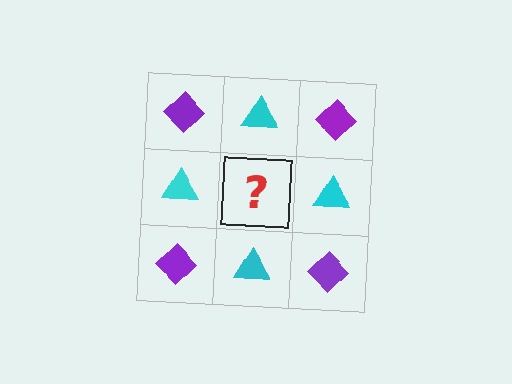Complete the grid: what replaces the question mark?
The question mark should be replaced with a purple diamond.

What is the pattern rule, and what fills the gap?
The rule is that it alternates purple diamond and cyan triangle in a checkerboard pattern. The gap should be filled with a purple diamond.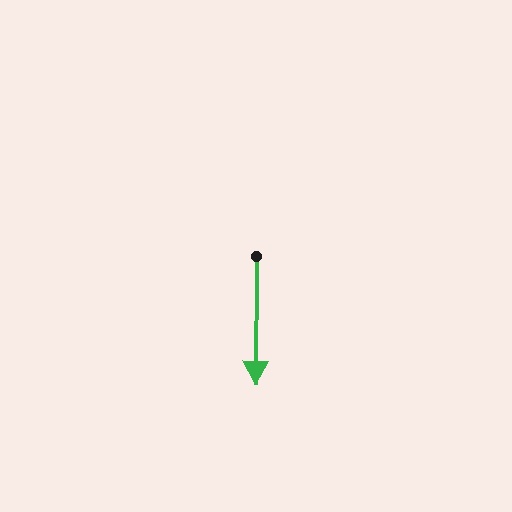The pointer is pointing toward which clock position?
Roughly 6 o'clock.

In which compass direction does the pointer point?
South.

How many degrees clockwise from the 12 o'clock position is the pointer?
Approximately 180 degrees.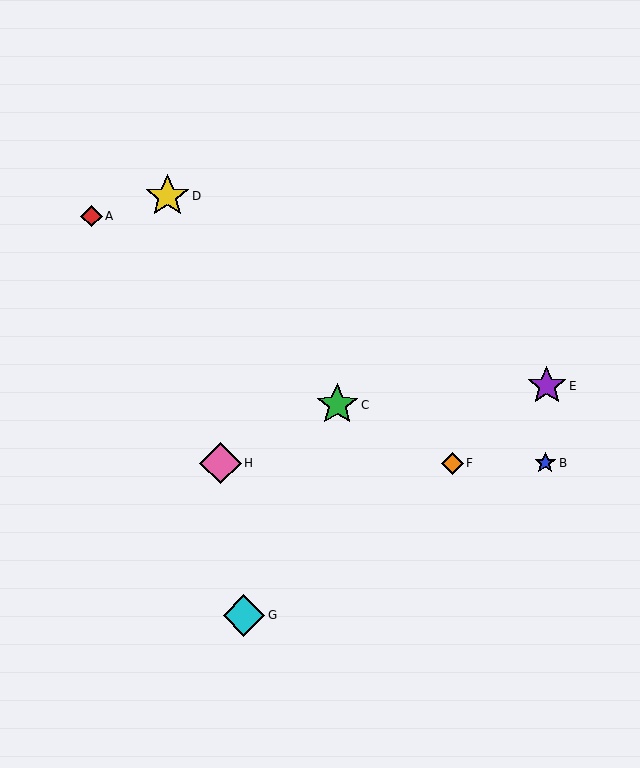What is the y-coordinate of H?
Object H is at y≈463.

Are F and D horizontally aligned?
No, F is at y≈463 and D is at y≈196.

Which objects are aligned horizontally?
Objects B, F, H are aligned horizontally.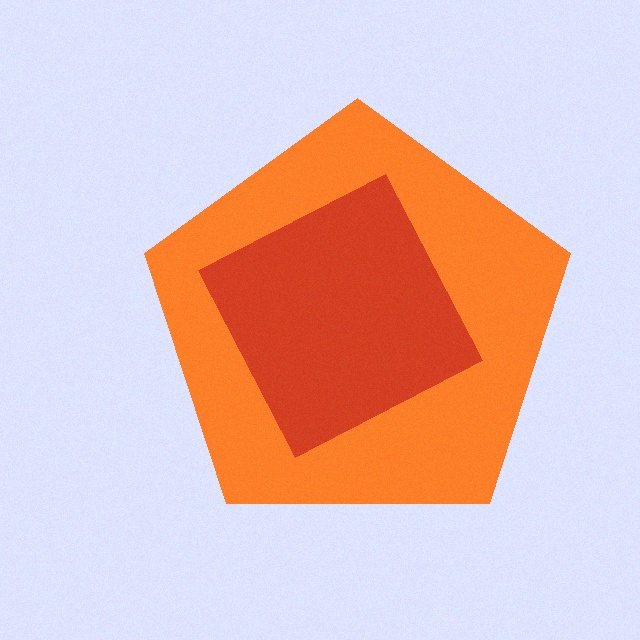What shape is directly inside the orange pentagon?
The red diamond.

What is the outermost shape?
The orange pentagon.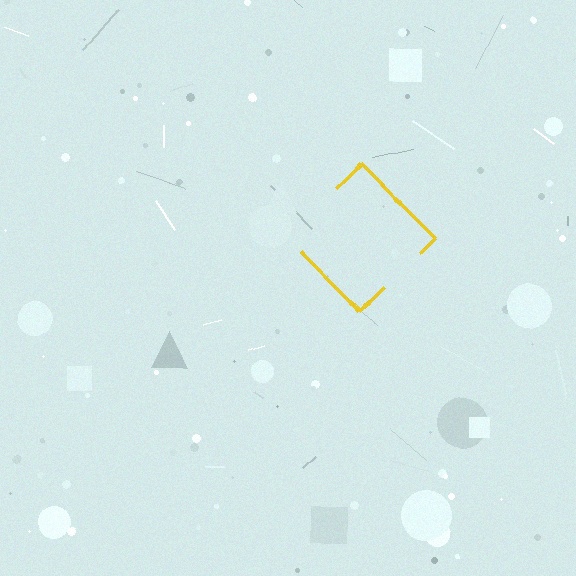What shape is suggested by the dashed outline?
The dashed outline suggests a diamond.